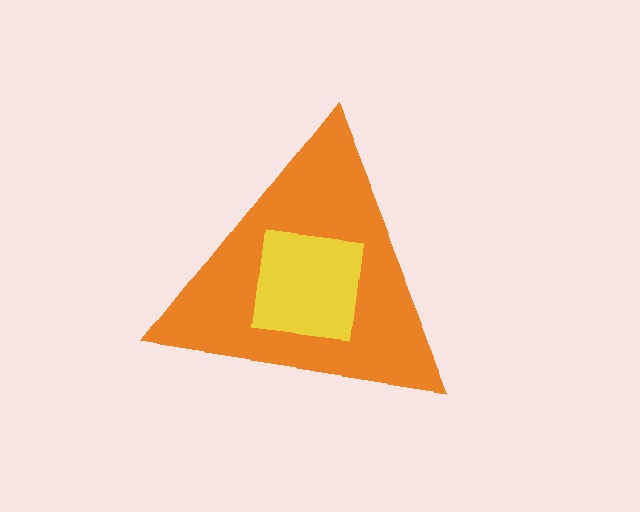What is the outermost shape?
The orange triangle.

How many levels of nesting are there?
2.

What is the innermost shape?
The yellow square.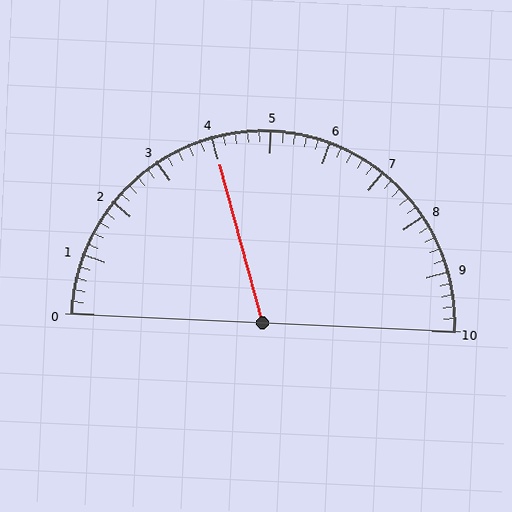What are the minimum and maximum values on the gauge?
The gauge ranges from 0 to 10.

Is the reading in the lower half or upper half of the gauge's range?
The reading is in the lower half of the range (0 to 10).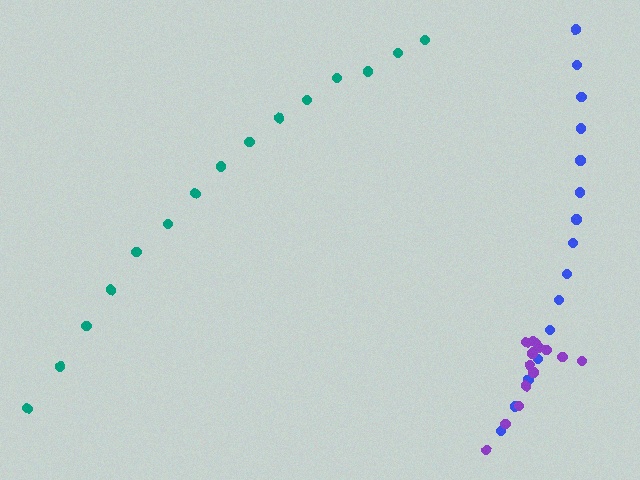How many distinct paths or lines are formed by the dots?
There are 3 distinct paths.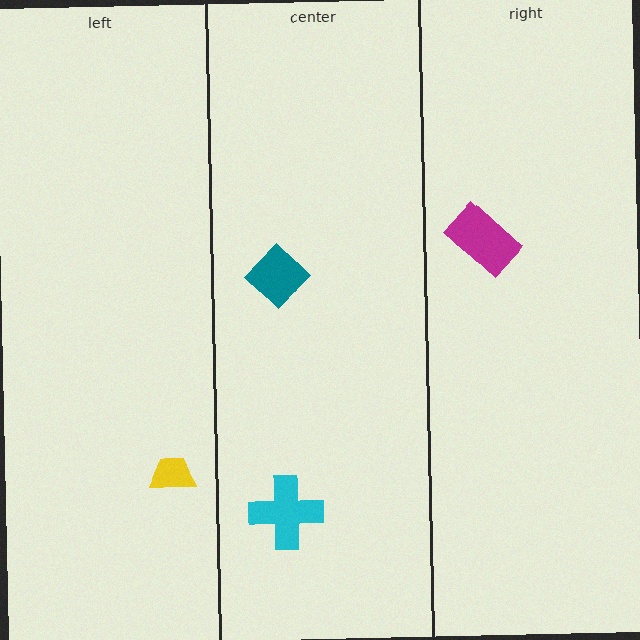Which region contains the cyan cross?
The center region.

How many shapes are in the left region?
1.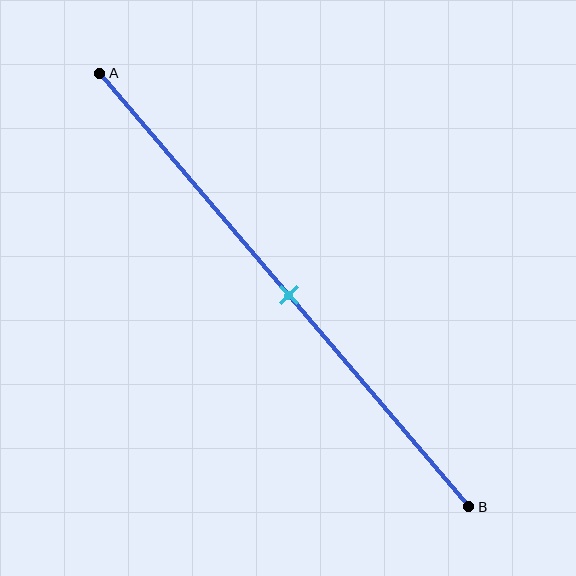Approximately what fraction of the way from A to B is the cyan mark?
The cyan mark is approximately 50% of the way from A to B.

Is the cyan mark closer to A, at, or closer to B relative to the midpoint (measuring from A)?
The cyan mark is approximately at the midpoint of segment AB.